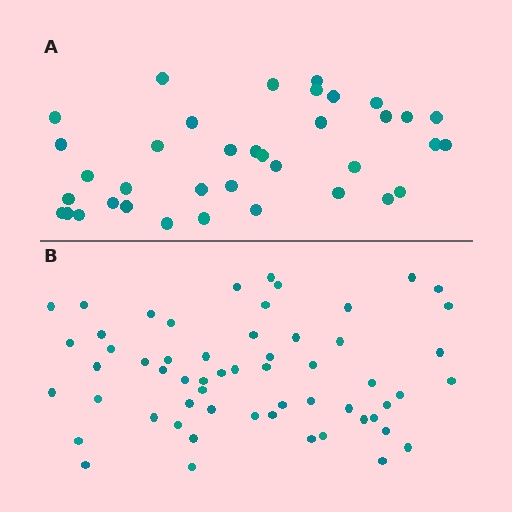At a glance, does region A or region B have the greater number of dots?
Region B (the bottom region) has more dots.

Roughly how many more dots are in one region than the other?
Region B has approximately 20 more dots than region A.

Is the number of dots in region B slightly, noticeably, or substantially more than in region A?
Region B has substantially more. The ratio is roughly 1.6 to 1.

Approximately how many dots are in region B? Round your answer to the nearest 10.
About 60 dots. (The exact count is 58, which rounds to 60.)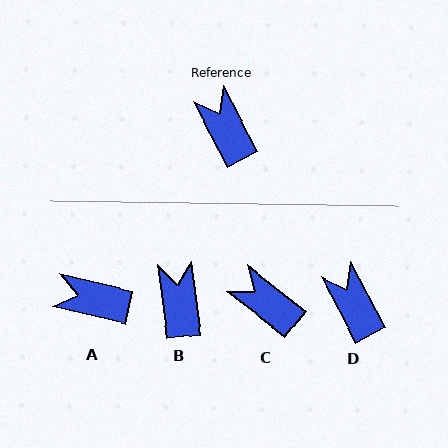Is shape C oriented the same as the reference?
No, it is off by about 25 degrees.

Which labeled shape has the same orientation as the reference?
D.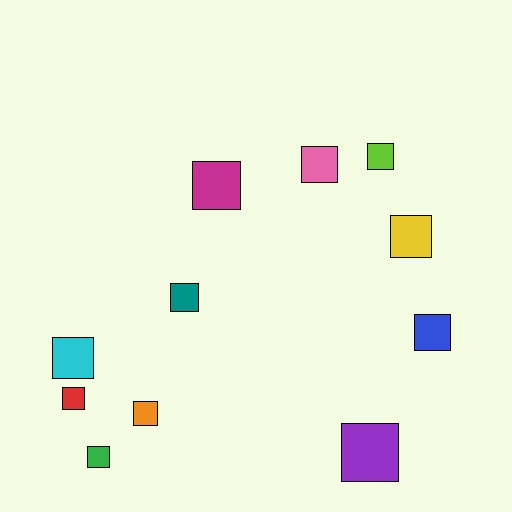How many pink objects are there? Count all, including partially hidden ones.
There is 1 pink object.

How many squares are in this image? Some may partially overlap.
There are 11 squares.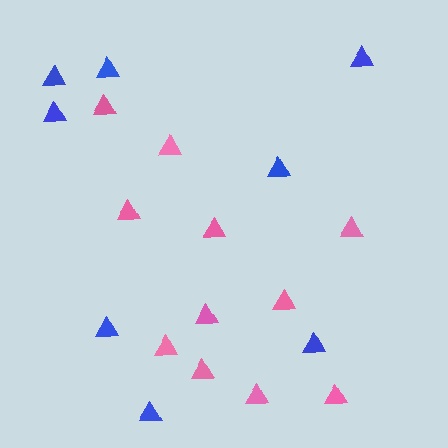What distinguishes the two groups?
There are 2 groups: one group of pink triangles (11) and one group of blue triangles (8).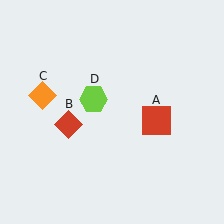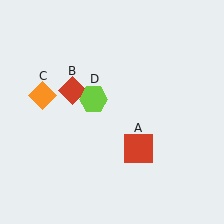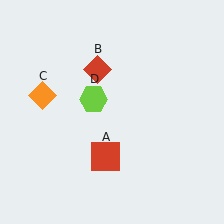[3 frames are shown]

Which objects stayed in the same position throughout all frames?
Orange diamond (object C) and lime hexagon (object D) remained stationary.